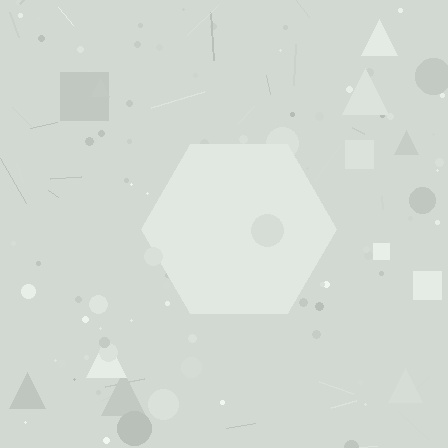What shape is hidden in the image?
A hexagon is hidden in the image.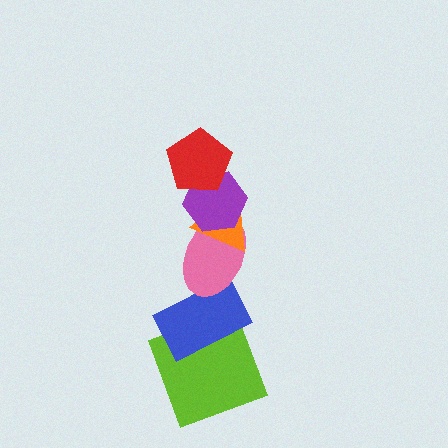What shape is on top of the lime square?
The blue rectangle is on top of the lime square.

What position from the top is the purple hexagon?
The purple hexagon is 2nd from the top.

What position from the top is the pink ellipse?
The pink ellipse is 4th from the top.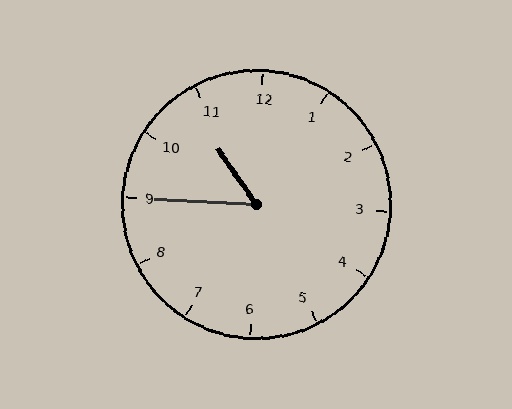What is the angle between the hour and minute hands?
Approximately 52 degrees.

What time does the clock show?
10:45.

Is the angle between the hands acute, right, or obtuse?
It is acute.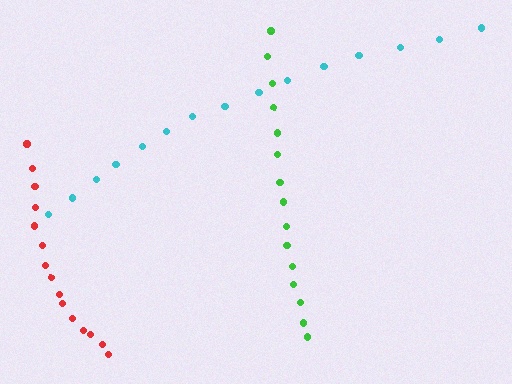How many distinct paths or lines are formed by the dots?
There are 3 distinct paths.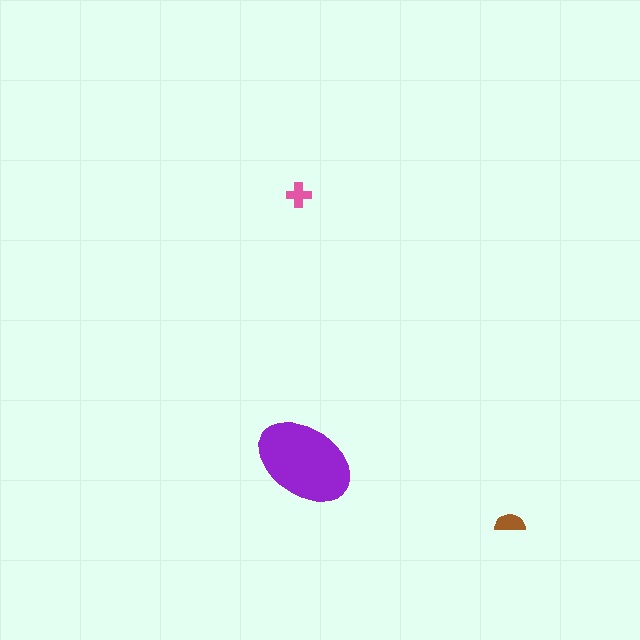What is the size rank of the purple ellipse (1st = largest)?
1st.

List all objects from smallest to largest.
The pink cross, the brown semicircle, the purple ellipse.